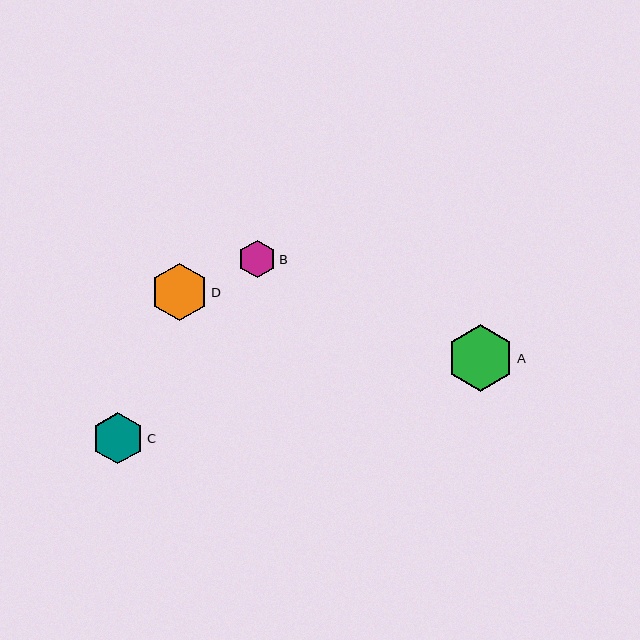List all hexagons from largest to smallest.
From largest to smallest: A, D, C, B.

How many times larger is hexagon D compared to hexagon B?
Hexagon D is approximately 1.5 times the size of hexagon B.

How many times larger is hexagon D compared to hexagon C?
Hexagon D is approximately 1.1 times the size of hexagon C.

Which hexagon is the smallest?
Hexagon B is the smallest with a size of approximately 37 pixels.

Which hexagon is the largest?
Hexagon A is the largest with a size of approximately 67 pixels.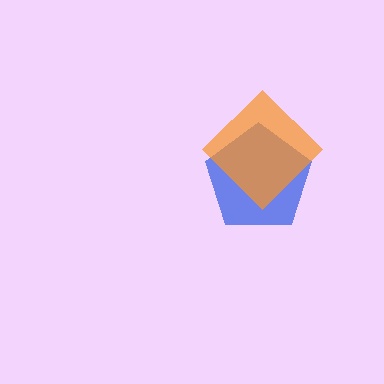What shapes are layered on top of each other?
The layered shapes are: a blue pentagon, an orange diamond.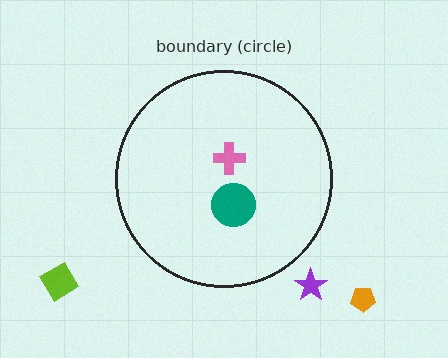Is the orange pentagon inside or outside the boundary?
Outside.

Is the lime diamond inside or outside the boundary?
Outside.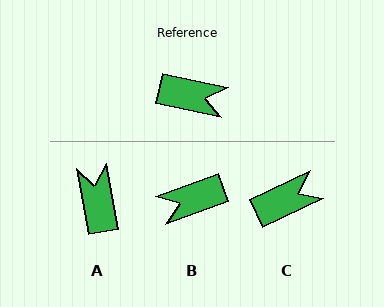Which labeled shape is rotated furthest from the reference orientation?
B, about 148 degrees away.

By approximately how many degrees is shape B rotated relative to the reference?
Approximately 148 degrees clockwise.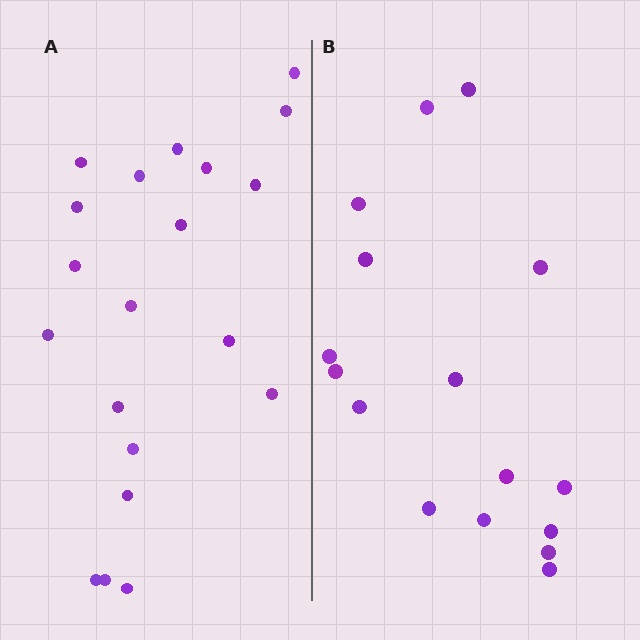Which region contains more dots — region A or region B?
Region A (the left region) has more dots.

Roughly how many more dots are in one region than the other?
Region A has about 4 more dots than region B.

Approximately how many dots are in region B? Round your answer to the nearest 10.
About 20 dots. (The exact count is 16, which rounds to 20.)